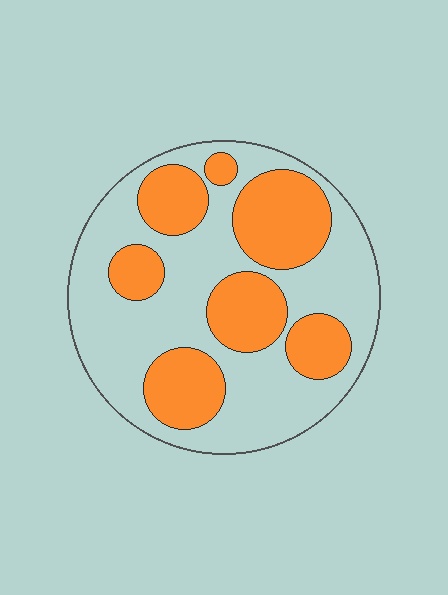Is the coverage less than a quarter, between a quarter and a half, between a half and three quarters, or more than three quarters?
Between a quarter and a half.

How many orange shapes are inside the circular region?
7.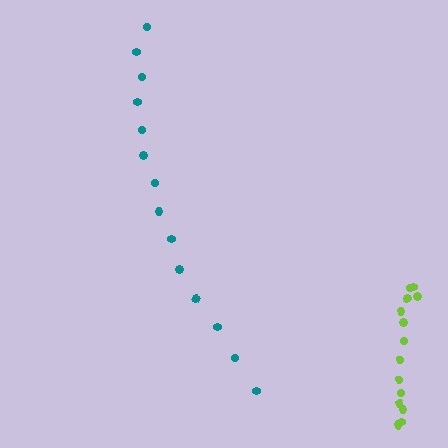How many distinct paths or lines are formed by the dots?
There are 2 distinct paths.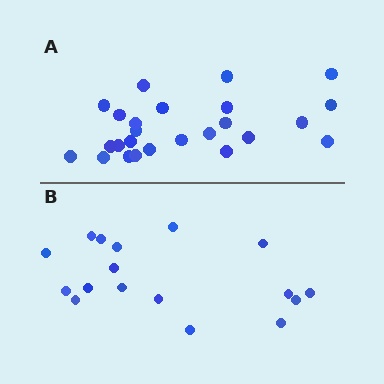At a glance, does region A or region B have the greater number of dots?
Region A (the top region) has more dots.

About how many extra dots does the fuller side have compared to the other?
Region A has roughly 8 or so more dots than region B.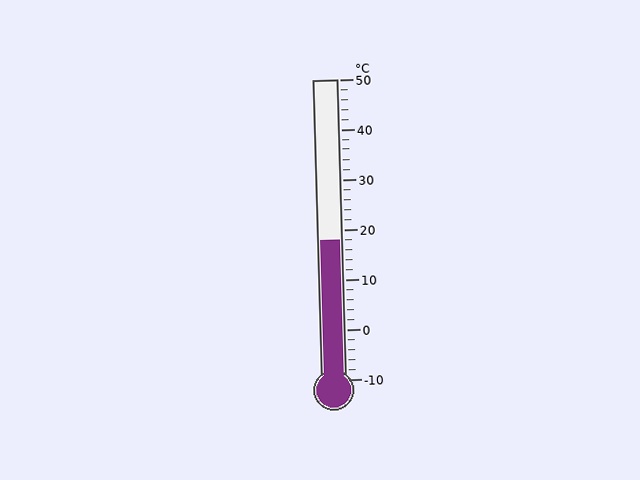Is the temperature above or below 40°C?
The temperature is below 40°C.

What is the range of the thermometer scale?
The thermometer scale ranges from -10°C to 50°C.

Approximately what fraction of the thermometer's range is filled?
The thermometer is filled to approximately 45% of its range.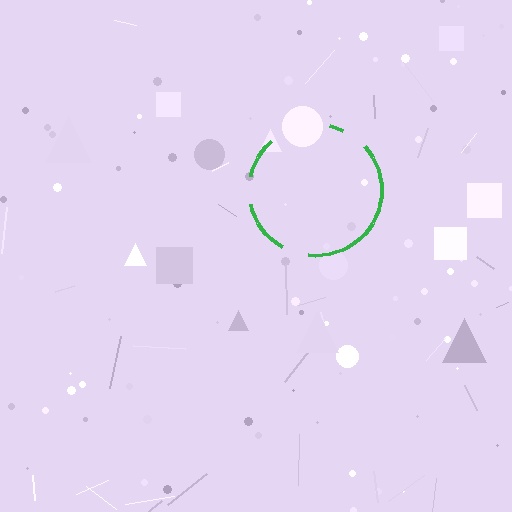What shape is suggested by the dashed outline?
The dashed outline suggests a circle.